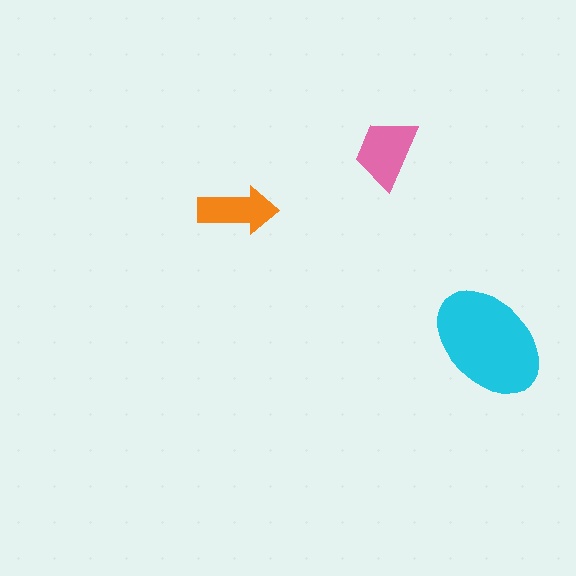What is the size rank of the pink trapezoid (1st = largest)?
2nd.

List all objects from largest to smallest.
The cyan ellipse, the pink trapezoid, the orange arrow.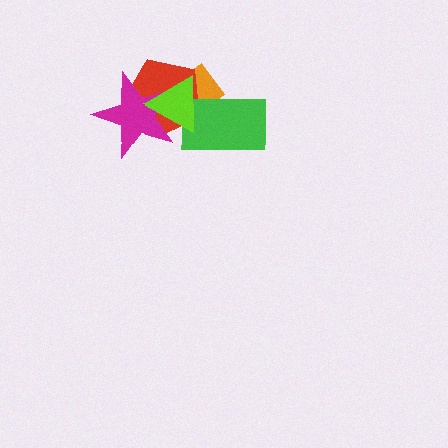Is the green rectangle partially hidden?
Yes, it is partially covered by another shape.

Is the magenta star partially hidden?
Yes, it is partially covered by another shape.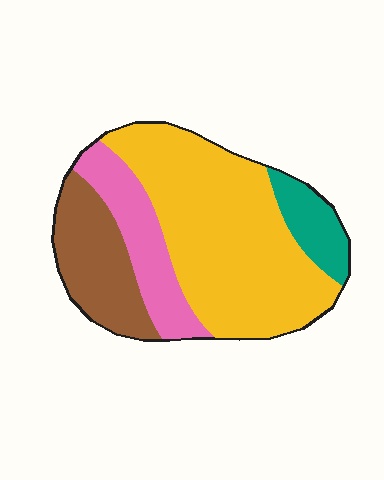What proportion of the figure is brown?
Brown covers about 20% of the figure.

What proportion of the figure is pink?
Pink takes up about one sixth (1/6) of the figure.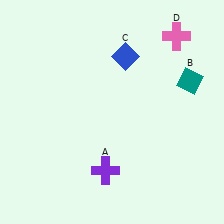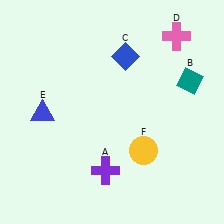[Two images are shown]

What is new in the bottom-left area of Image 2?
A blue triangle (E) was added in the bottom-left area of Image 2.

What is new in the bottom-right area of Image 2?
A yellow circle (F) was added in the bottom-right area of Image 2.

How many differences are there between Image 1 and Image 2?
There are 2 differences between the two images.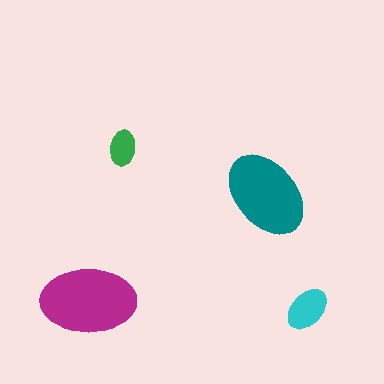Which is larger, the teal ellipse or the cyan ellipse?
The teal one.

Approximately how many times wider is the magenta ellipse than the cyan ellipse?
About 2 times wider.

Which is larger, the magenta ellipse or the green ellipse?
The magenta one.